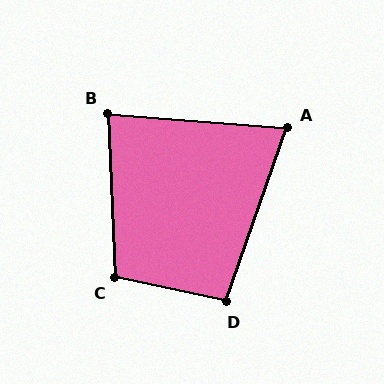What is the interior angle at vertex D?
Approximately 97 degrees (obtuse).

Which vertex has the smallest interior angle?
A, at approximately 75 degrees.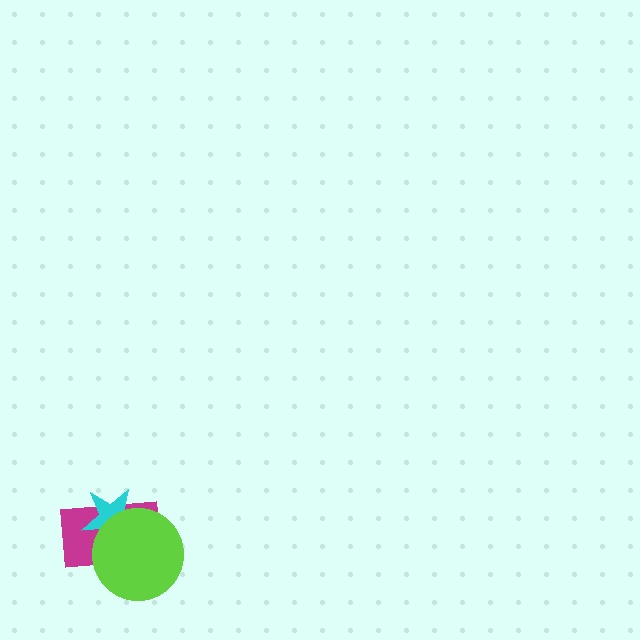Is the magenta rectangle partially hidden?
Yes, it is partially covered by another shape.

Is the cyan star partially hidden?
Yes, it is partially covered by another shape.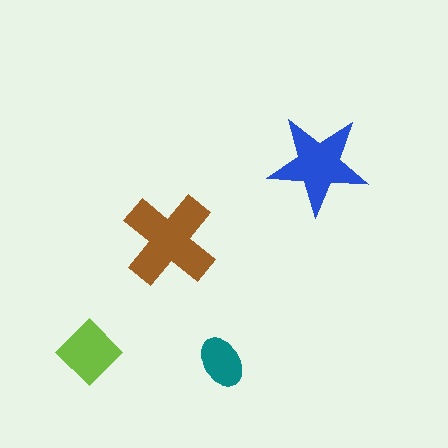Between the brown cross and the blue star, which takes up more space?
The brown cross.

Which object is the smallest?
The teal ellipse.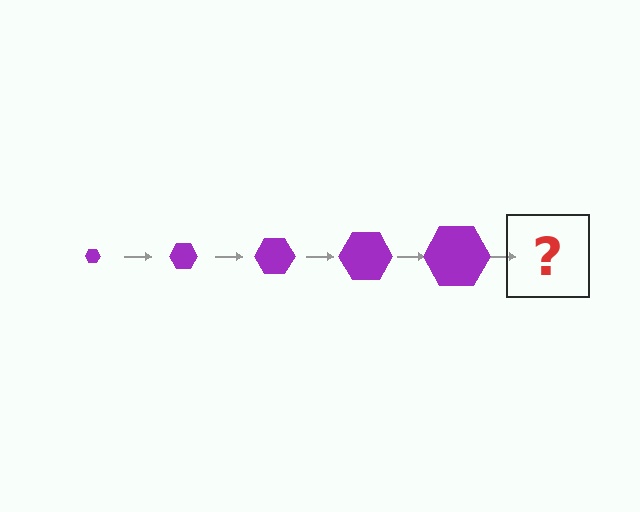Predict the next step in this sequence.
The next step is a purple hexagon, larger than the previous one.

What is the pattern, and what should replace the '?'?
The pattern is that the hexagon gets progressively larger each step. The '?' should be a purple hexagon, larger than the previous one.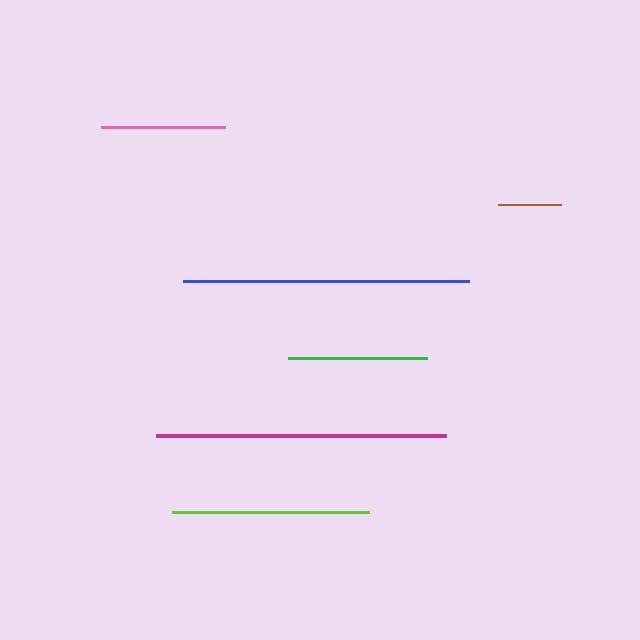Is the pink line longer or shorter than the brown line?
The pink line is longer than the brown line.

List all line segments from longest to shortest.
From longest to shortest: magenta, blue, lime, green, pink, brown.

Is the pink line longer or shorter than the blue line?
The blue line is longer than the pink line.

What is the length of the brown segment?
The brown segment is approximately 63 pixels long.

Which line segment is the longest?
The magenta line is the longest at approximately 291 pixels.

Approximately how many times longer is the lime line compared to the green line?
The lime line is approximately 1.4 times the length of the green line.